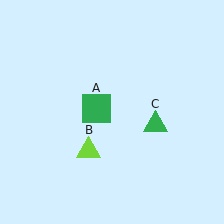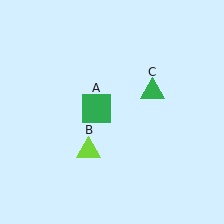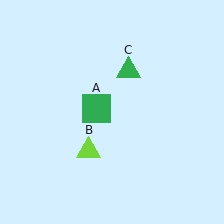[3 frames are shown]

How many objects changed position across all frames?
1 object changed position: green triangle (object C).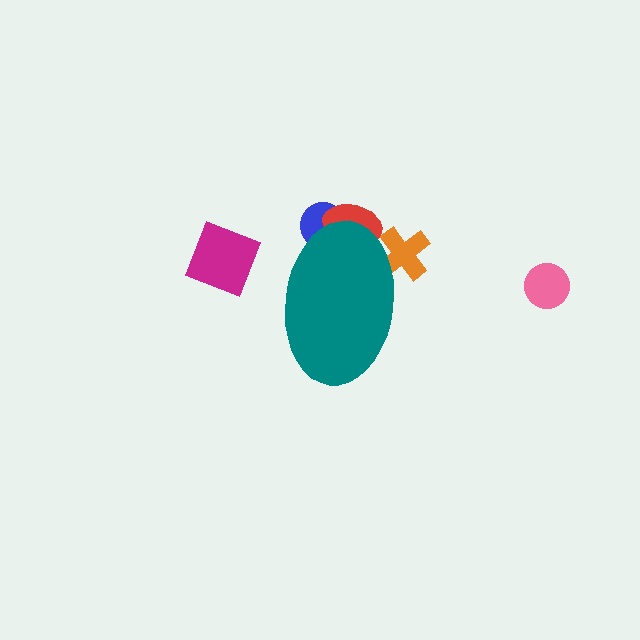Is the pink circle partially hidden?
No, the pink circle is fully visible.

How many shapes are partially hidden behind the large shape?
3 shapes are partially hidden.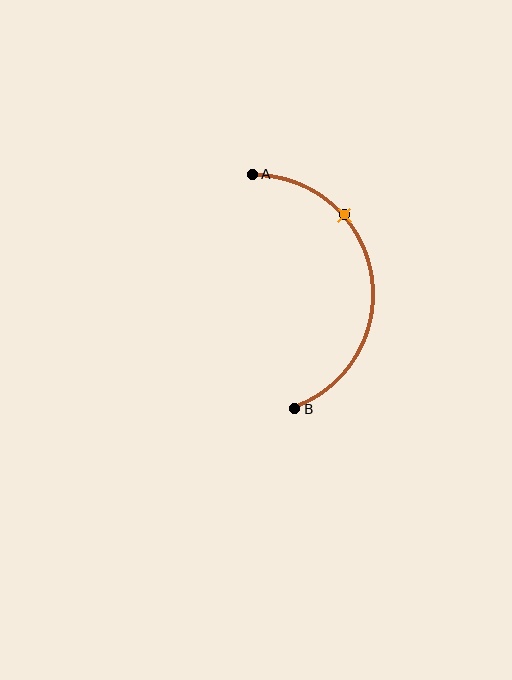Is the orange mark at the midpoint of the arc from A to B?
No. The orange mark lies on the arc but is closer to endpoint A. The arc midpoint would be at the point on the curve equidistant along the arc from both A and B.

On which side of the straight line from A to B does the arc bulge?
The arc bulges to the right of the straight line connecting A and B.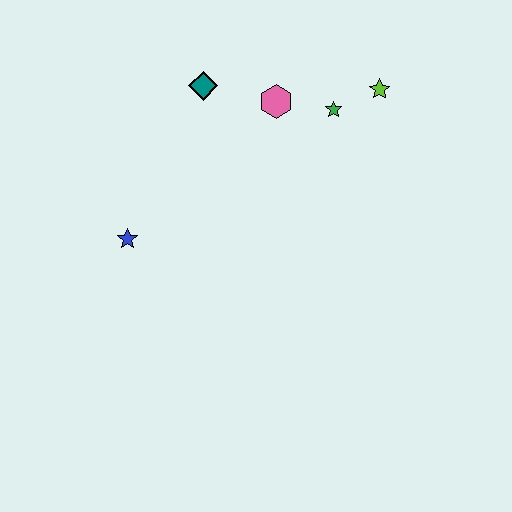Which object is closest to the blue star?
The teal diamond is closest to the blue star.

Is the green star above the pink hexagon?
No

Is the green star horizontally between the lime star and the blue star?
Yes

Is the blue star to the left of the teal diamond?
Yes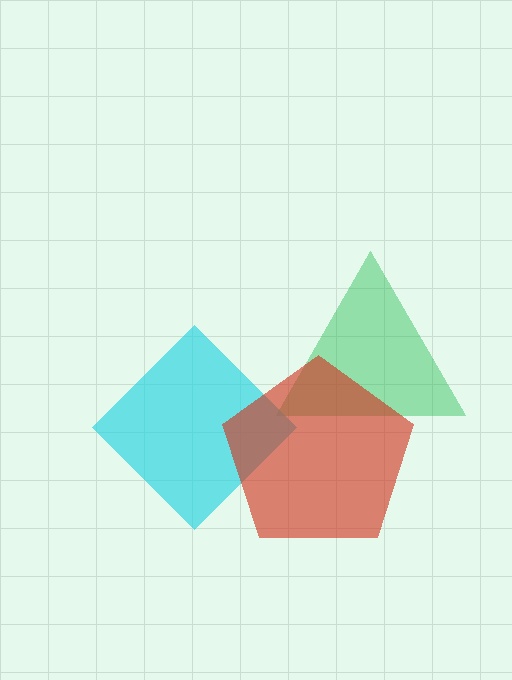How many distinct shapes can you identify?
There are 3 distinct shapes: a green triangle, a cyan diamond, a red pentagon.